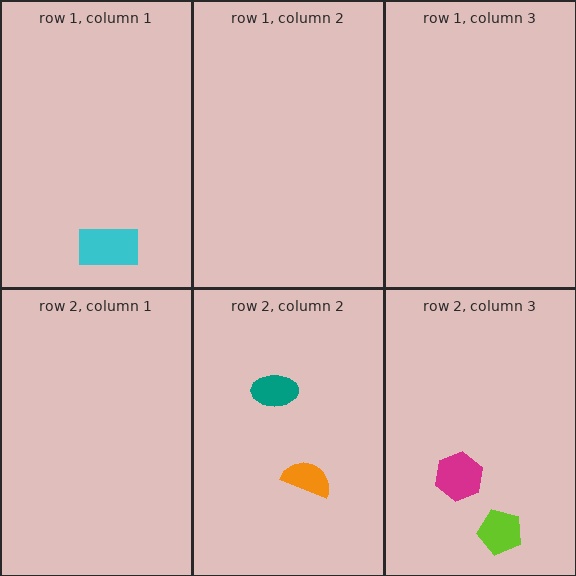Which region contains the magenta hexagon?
The row 2, column 3 region.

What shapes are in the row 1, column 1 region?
The cyan rectangle.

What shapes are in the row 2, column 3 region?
The magenta hexagon, the lime pentagon.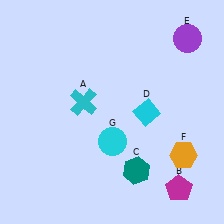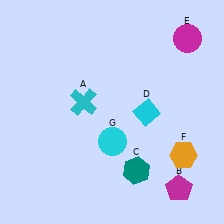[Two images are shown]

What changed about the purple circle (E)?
In Image 1, E is purple. In Image 2, it changed to magenta.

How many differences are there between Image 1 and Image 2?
There is 1 difference between the two images.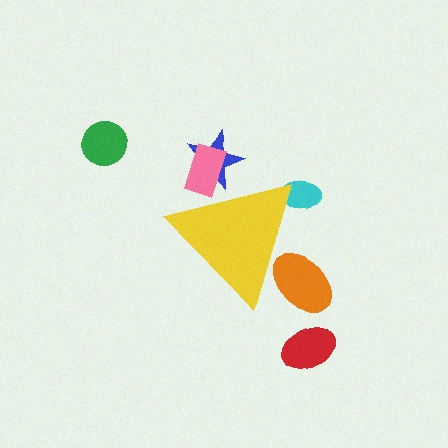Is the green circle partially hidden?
No, the green circle is fully visible.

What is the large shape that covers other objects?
A yellow triangle.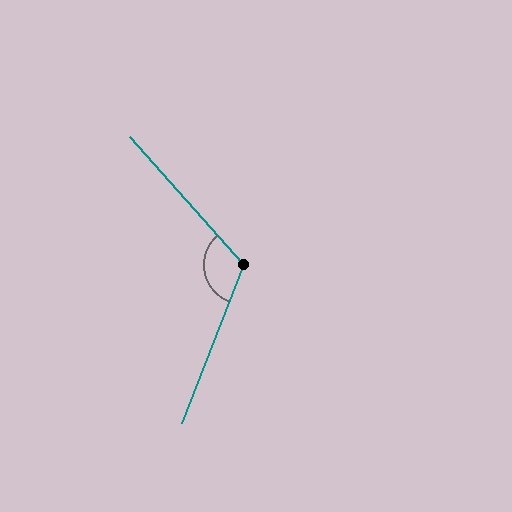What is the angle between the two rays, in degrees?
Approximately 117 degrees.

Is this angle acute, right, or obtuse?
It is obtuse.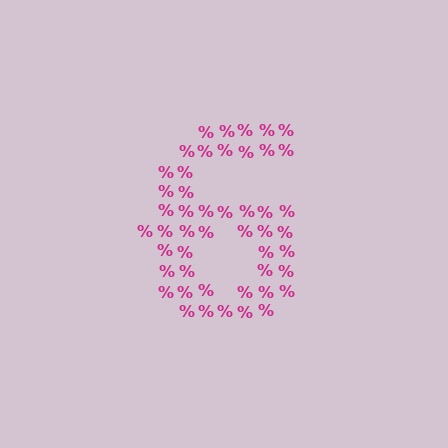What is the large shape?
The large shape is the digit 6.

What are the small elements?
The small elements are percent signs.